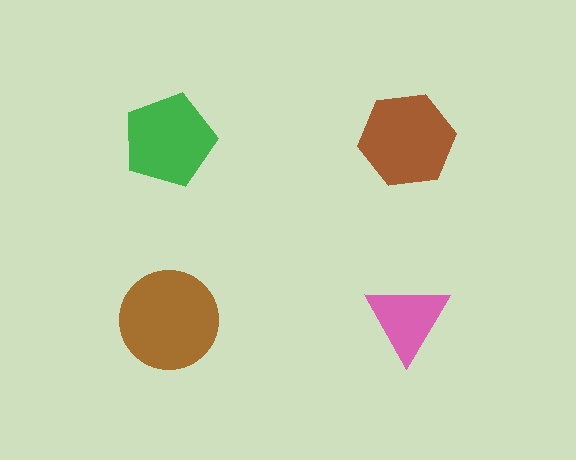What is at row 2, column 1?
A brown circle.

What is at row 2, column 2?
A pink triangle.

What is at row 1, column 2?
A brown hexagon.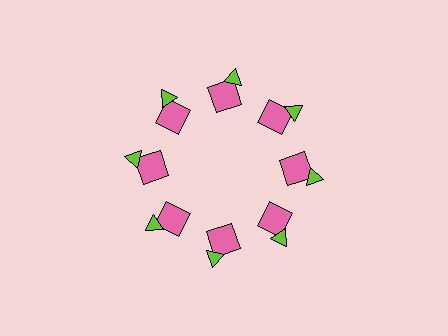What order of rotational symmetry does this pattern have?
This pattern has 8-fold rotational symmetry.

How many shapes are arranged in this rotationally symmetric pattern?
There are 16 shapes, arranged in 8 groups of 2.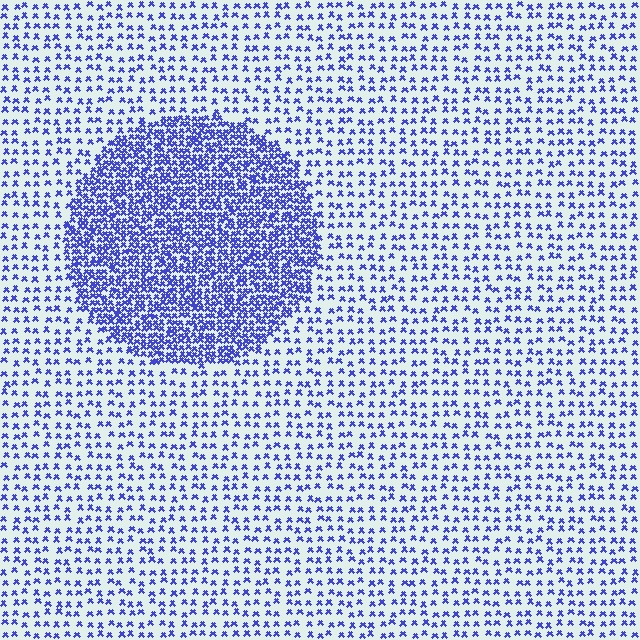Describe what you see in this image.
The image contains small blue elements arranged at two different densities. A circle-shaped region is visible where the elements are more densely packed than the surrounding area.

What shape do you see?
I see a circle.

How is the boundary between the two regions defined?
The boundary is defined by a change in element density (approximately 2.7x ratio). All elements are the same color, size, and shape.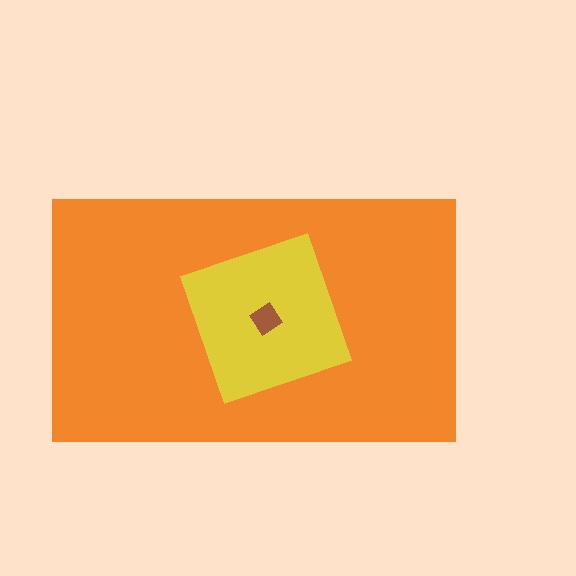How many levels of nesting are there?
3.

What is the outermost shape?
The orange rectangle.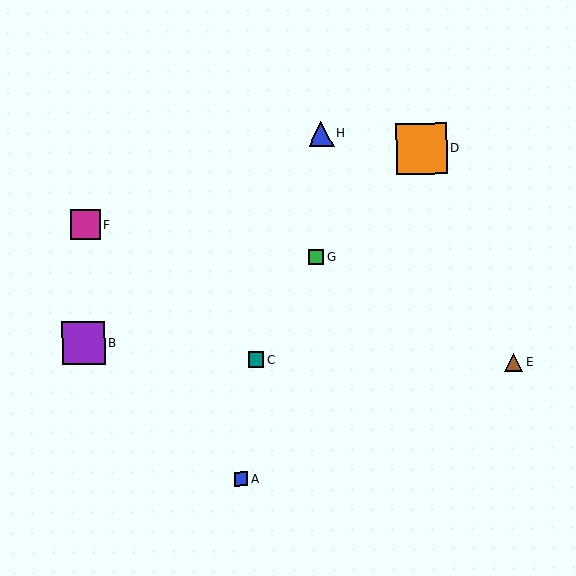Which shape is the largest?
The orange square (labeled D) is the largest.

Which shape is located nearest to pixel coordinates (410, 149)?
The orange square (labeled D) at (421, 149) is nearest to that location.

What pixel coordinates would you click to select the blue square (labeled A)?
Click at (241, 479) to select the blue square A.